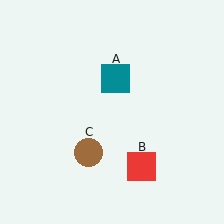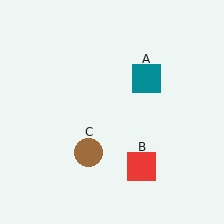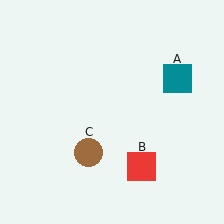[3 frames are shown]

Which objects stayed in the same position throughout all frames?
Red square (object B) and brown circle (object C) remained stationary.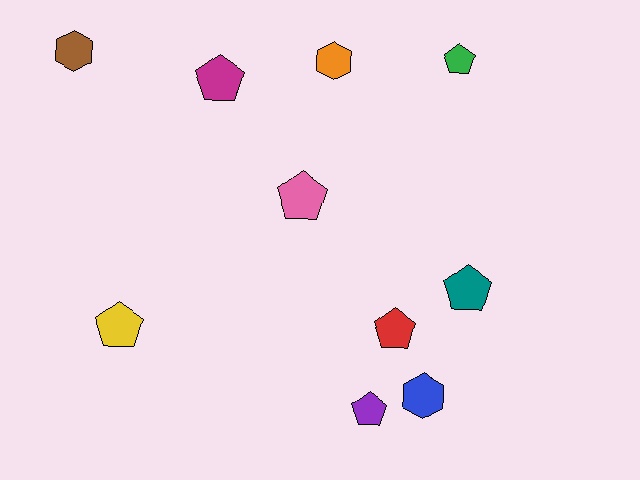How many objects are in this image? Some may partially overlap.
There are 10 objects.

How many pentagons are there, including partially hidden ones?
There are 7 pentagons.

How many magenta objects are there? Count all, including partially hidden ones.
There is 1 magenta object.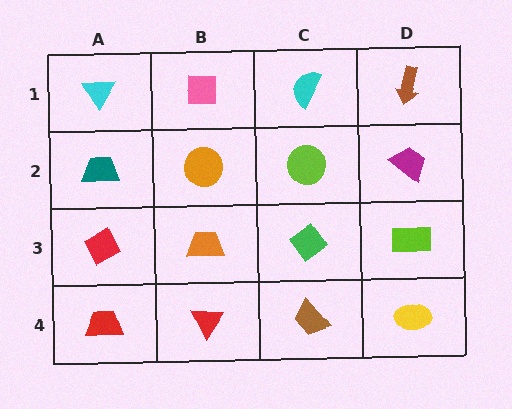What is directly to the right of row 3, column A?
An orange trapezoid.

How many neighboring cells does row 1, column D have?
2.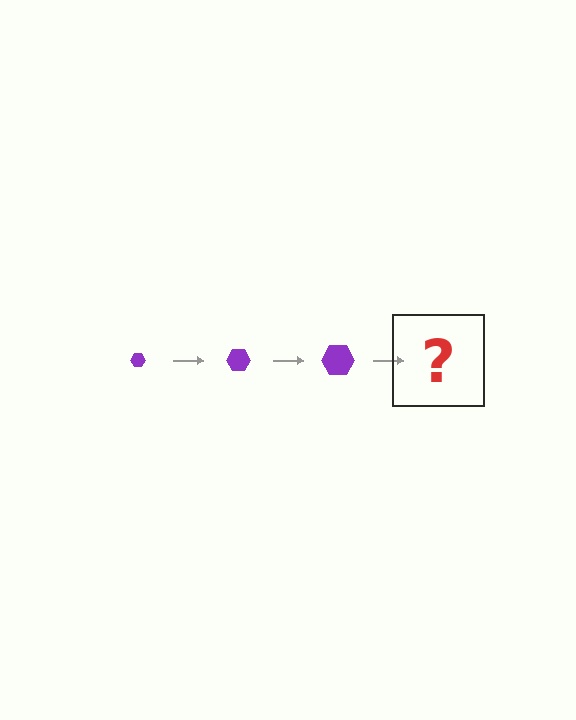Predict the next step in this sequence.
The next step is a purple hexagon, larger than the previous one.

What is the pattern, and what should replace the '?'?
The pattern is that the hexagon gets progressively larger each step. The '?' should be a purple hexagon, larger than the previous one.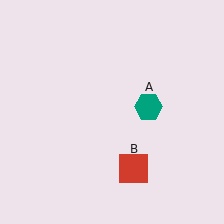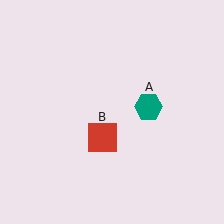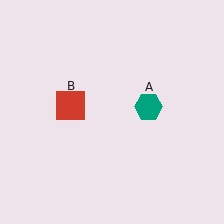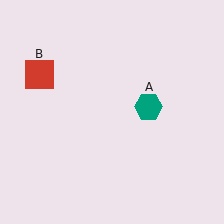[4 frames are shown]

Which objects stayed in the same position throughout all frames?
Teal hexagon (object A) remained stationary.